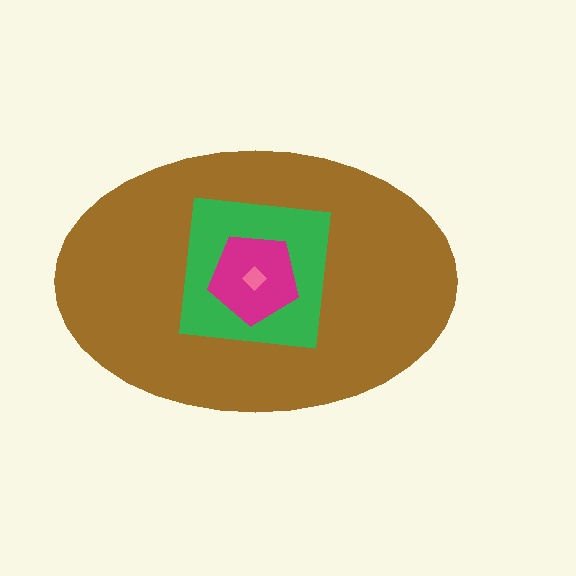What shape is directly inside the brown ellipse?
The green square.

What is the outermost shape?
The brown ellipse.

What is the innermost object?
The pink diamond.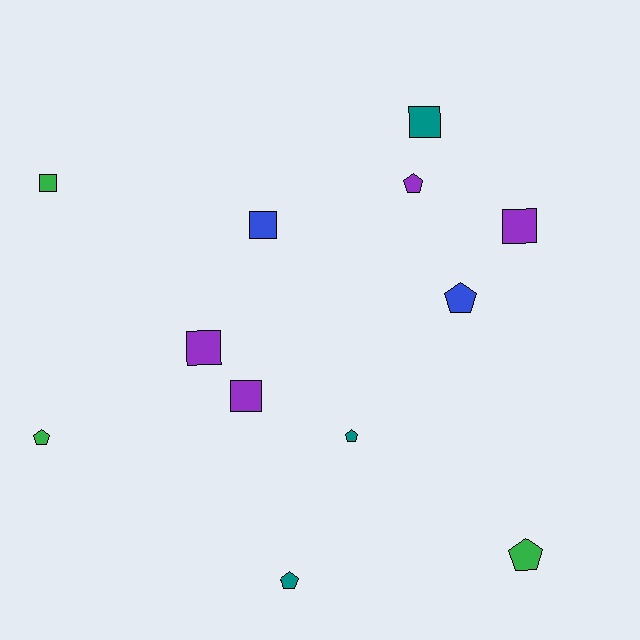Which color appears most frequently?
Purple, with 4 objects.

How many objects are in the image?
There are 12 objects.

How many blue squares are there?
There is 1 blue square.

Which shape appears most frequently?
Square, with 6 objects.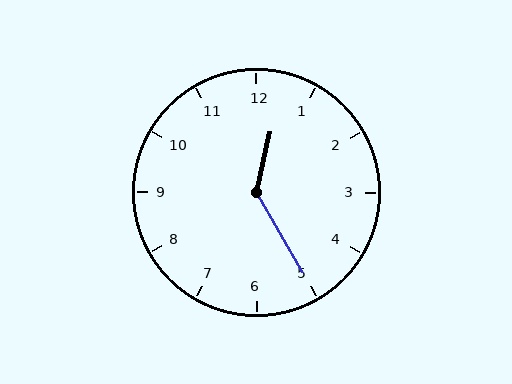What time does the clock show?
12:25.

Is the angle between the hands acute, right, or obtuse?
It is obtuse.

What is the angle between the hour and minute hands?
Approximately 138 degrees.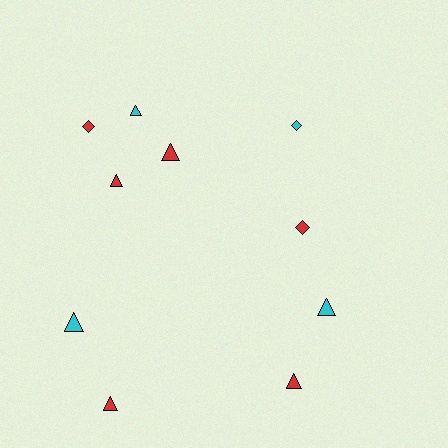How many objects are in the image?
There are 10 objects.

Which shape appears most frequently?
Triangle, with 7 objects.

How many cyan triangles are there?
There are 3 cyan triangles.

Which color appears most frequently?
Red, with 6 objects.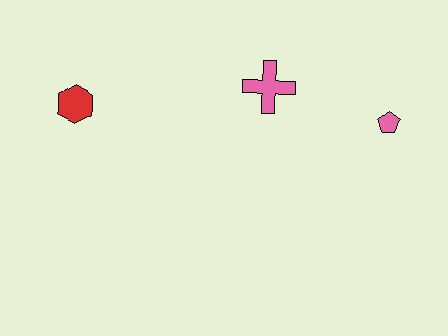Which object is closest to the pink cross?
The pink pentagon is closest to the pink cross.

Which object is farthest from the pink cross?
The red hexagon is farthest from the pink cross.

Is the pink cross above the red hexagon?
Yes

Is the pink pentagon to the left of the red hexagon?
No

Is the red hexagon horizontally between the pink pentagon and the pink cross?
No